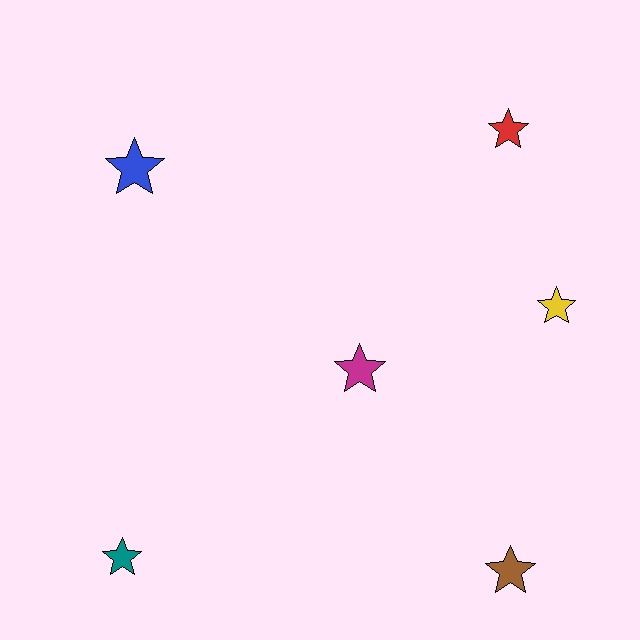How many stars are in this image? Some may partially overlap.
There are 6 stars.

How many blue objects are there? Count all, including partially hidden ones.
There is 1 blue object.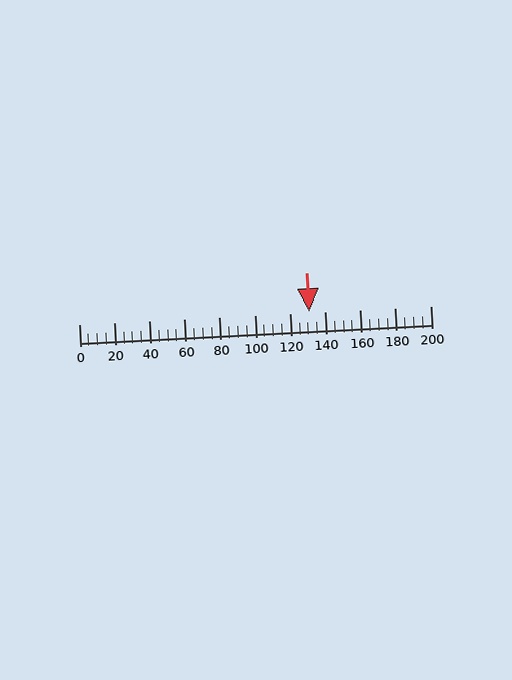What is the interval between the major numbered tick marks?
The major tick marks are spaced 20 units apart.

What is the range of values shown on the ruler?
The ruler shows values from 0 to 200.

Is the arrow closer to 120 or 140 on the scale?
The arrow is closer to 140.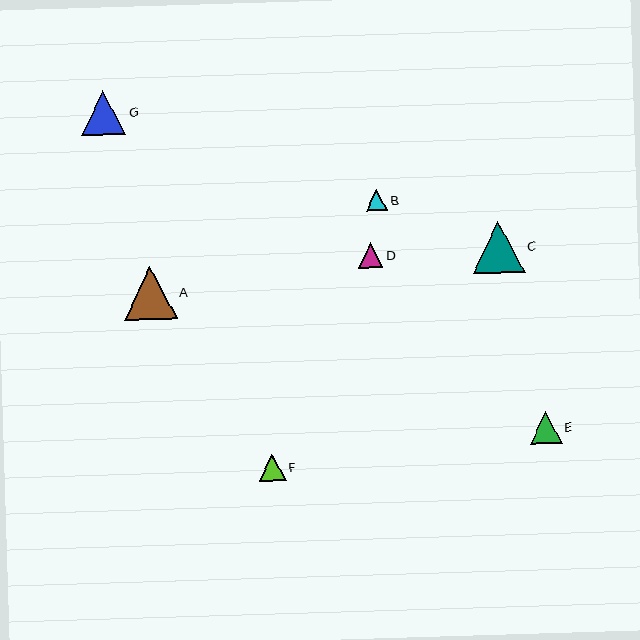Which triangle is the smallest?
Triangle B is the smallest with a size of approximately 21 pixels.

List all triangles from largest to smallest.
From largest to smallest: A, C, G, E, F, D, B.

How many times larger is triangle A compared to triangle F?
Triangle A is approximately 2.0 times the size of triangle F.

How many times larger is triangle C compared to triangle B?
Triangle C is approximately 2.5 times the size of triangle B.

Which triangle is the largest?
Triangle A is the largest with a size of approximately 53 pixels.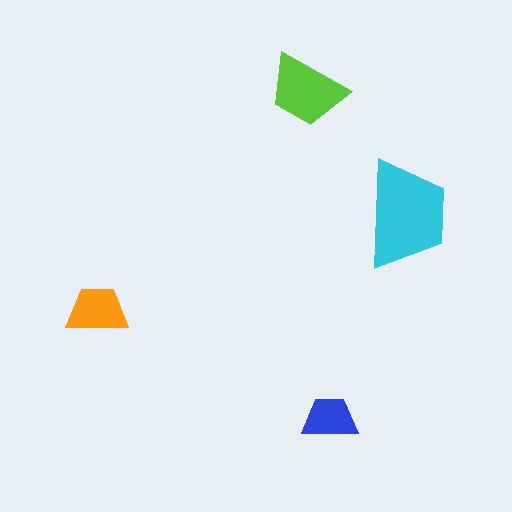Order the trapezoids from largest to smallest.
the cyan one, the lime one, the orange one, the blue one.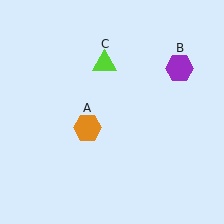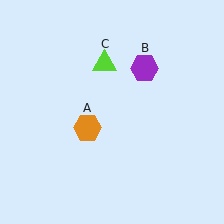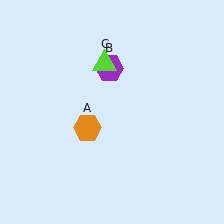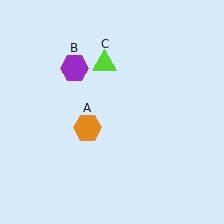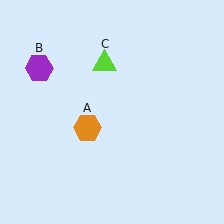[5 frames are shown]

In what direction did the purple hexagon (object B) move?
The purple hexagon (object B) moved left.